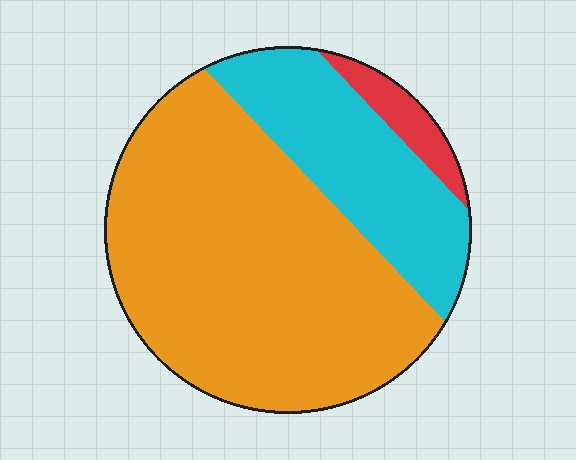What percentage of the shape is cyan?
Cyan covers roughly 25% of the shape.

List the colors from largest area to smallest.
From largest to smallest: orange, cyan, red.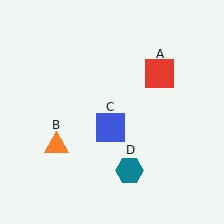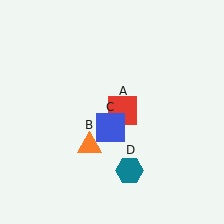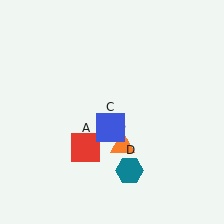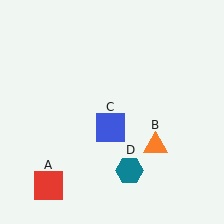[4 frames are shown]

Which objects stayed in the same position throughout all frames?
Blue square (object C) and teal hexagon (object D) remained stationary.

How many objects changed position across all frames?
2 objects changed position: red square (object A), orange triangle (object B).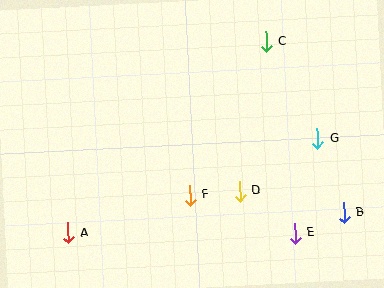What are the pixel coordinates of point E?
Point E is at (295, 233).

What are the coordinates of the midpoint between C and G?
The midpoint between C and G is at (292, 90).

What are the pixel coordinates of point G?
Point G is at (318, 138).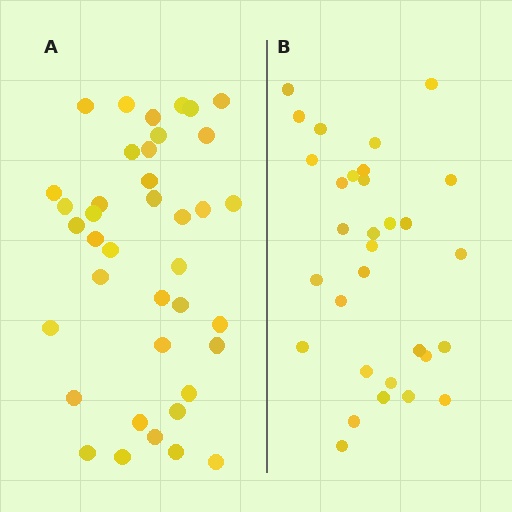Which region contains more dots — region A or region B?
Region A (the left region) has more dots.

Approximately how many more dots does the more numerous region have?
Region A has roughly 8 or so more dots than region B.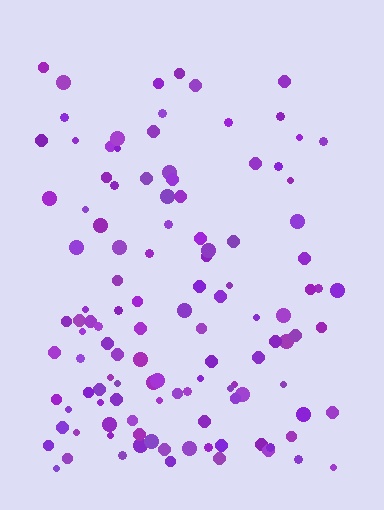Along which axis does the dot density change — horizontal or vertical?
Vertical.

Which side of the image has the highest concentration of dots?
The bottom.